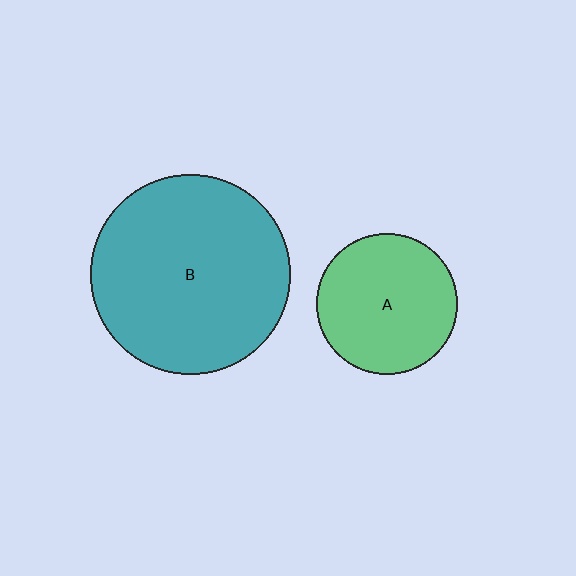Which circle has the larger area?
Circle B (teal).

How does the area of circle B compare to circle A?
Approximately 2.0 times.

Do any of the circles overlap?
No, none of the circles overlap.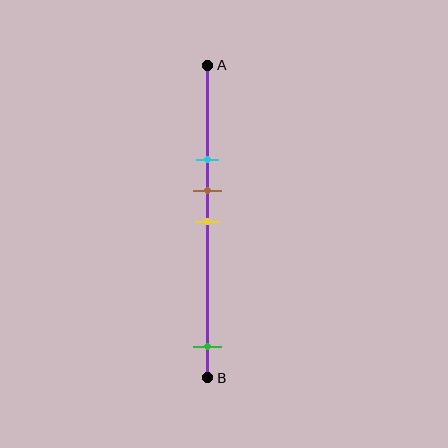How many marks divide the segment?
There are 4 marks dividing the segment.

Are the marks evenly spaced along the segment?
No, the marks are not evenly spaced.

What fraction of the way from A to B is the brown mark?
The brown mark is approximately 40% (0.4) of the way from A to B.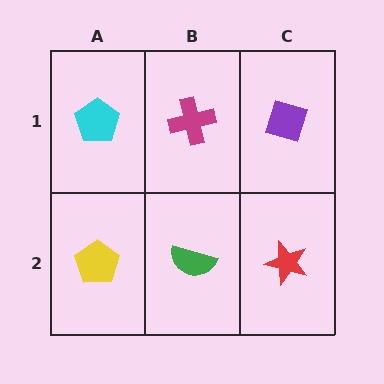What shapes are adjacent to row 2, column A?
A cyan pentagon (row 1, column A), a green semicircle (row 2, column B).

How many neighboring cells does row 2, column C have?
2.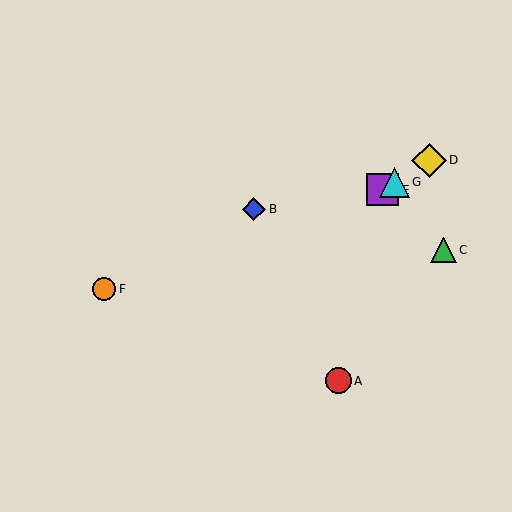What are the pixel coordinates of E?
Object E is at (383, 190).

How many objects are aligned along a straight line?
3 objects (D, E, G) are aligned along a straight line.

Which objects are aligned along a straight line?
Objects D, E, G are aligned along a straight line.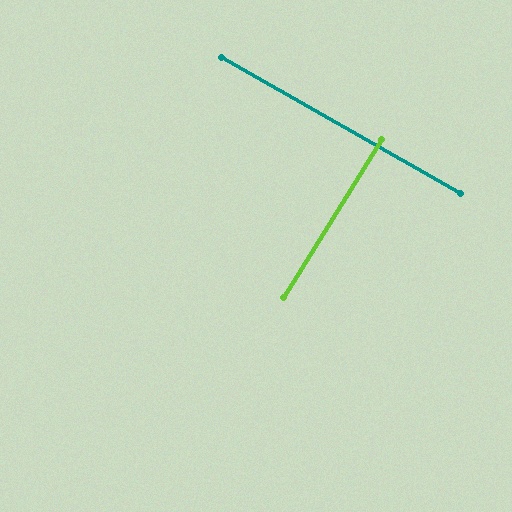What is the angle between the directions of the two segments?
Approximately 88 degrees.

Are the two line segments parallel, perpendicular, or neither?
Perpendicular — they meet at approximately 88°.